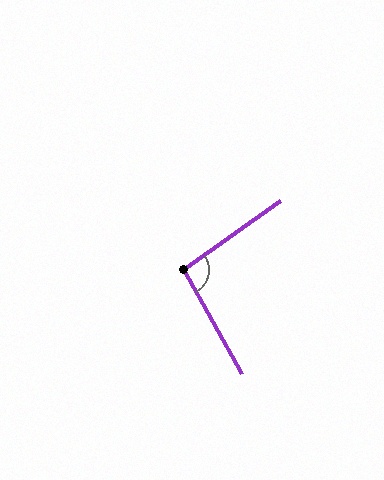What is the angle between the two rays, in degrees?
Approximately 96 degrees.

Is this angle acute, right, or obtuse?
It is obtuse.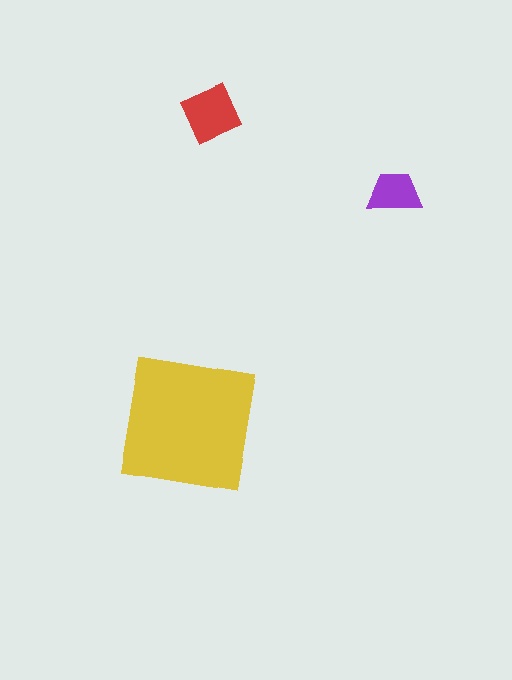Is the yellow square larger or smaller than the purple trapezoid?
Larger.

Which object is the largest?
The yellow square.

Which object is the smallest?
The purple trapezoid.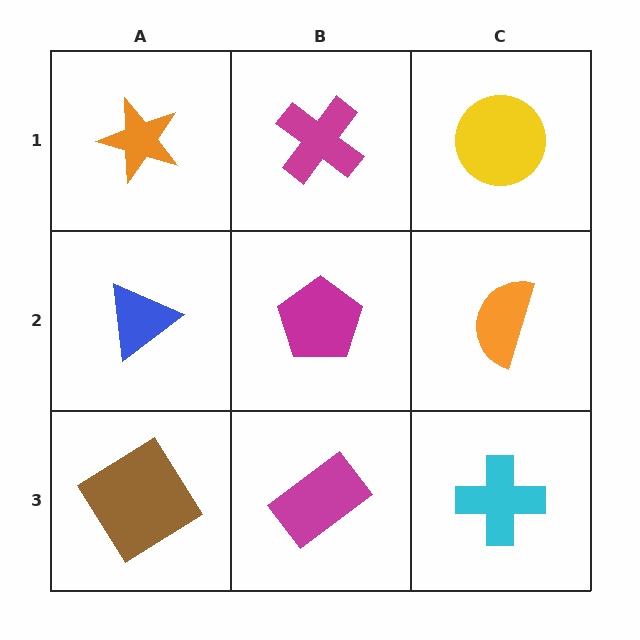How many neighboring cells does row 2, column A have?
3.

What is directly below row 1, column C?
An orange semicircle.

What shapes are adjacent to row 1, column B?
A magenta pentagon (row 2, column B), an orange star (row 1, column A), a yellow circle (row 1, column C).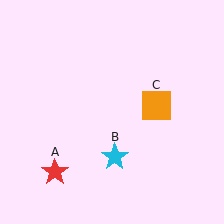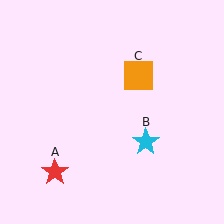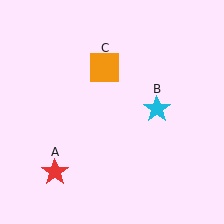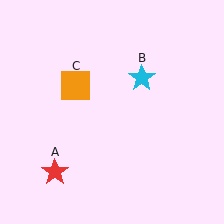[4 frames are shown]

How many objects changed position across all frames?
2 objects changed position: cyan star (object B), orange square (object C).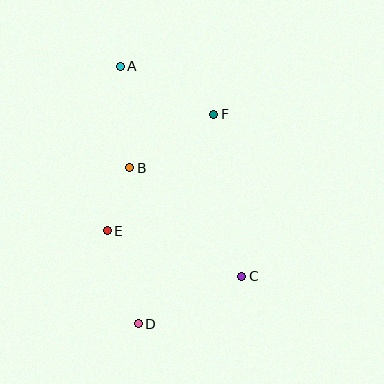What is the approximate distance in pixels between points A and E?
The distance between A and E is approximately 165 pixels.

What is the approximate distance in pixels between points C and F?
The distance between C and F is approximately 164 pixels.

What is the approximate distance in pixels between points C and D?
The distance between C and D is approximately 114 pixels.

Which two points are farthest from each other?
Points A and D are farthest from each other.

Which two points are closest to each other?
Points B and E are closest to each other.